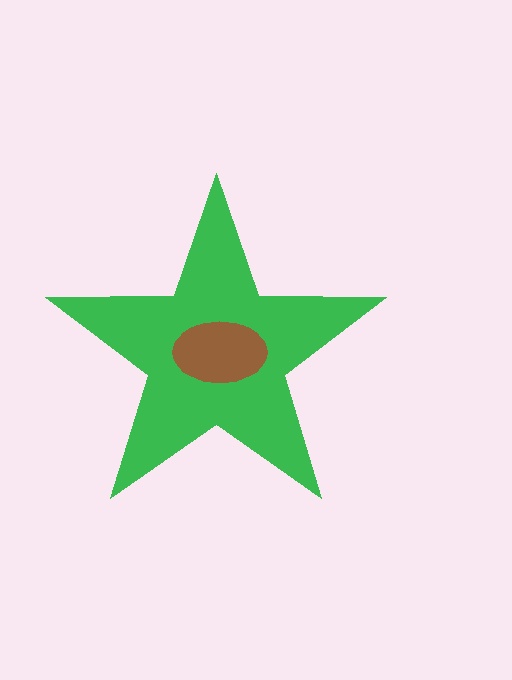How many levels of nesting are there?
2.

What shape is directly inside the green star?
The brown ellipse.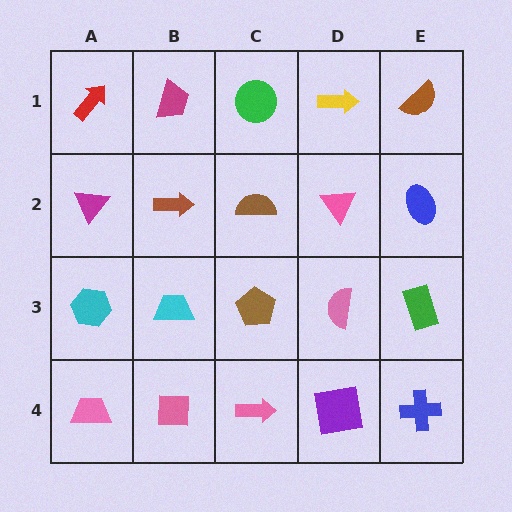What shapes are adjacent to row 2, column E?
A brown semicircle (row 1, column E), a green rectangle (row 3, column E), a pink triangle (row 2, column D).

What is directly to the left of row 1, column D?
A green circle.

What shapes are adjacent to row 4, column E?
A green rectangle (row 3, column E), a purple square (row 4, column D).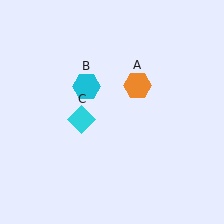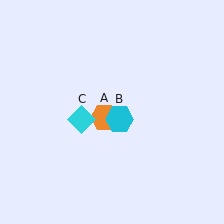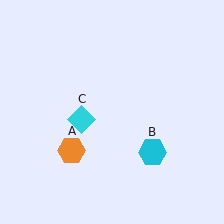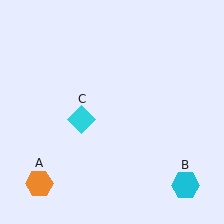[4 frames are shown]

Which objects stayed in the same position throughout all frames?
Cyan diamond (object C) remained stationary.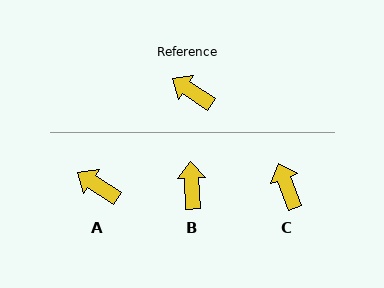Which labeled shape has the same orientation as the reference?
A.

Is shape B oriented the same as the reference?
No, it is off by about 54 degrees.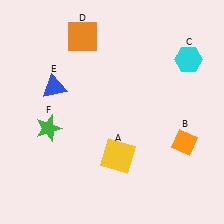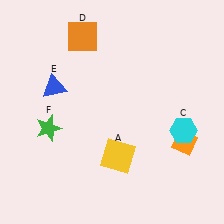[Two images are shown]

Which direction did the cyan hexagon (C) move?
The cyan hexagon (C) moved down.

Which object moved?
The cyan hexagon (C) moved down.